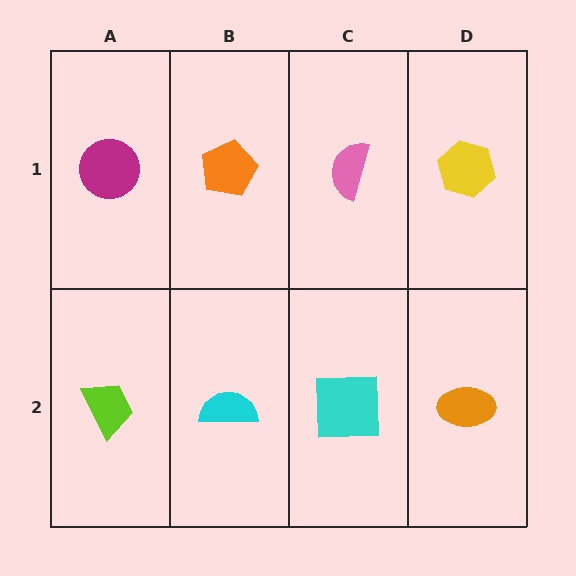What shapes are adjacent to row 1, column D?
An orange ellipse (row 2, column D), a pink semicircle (row 1, column C).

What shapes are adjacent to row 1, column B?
A cyan semicircle (row 2, column B), a magenta circle (row 1, column A), a pink semicircle (row 1, column C).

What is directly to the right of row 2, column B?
A cyan square.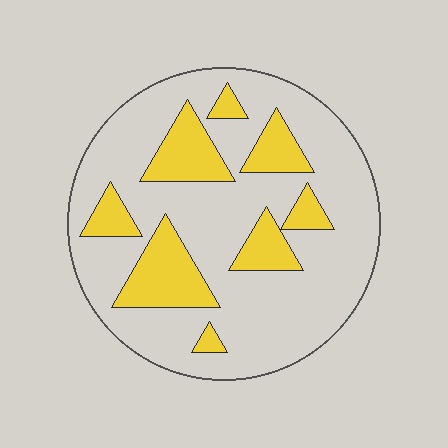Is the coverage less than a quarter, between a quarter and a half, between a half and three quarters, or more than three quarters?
Less than a quarter.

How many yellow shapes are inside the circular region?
8.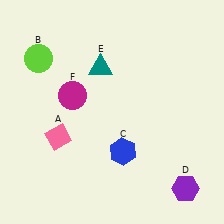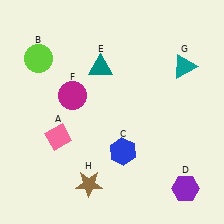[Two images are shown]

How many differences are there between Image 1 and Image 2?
There are 2 differences between the two images.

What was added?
A teal triangle (G), a brown star (H) were added in Image 2.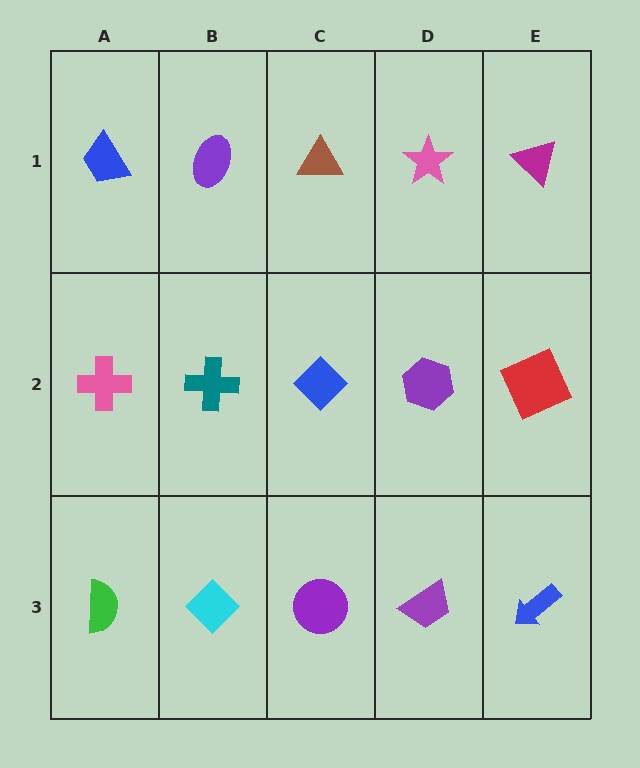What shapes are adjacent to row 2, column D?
A pink star (row 1, column D), a purple trapezoid (row 3, column D), a blue diamond (row 2, column C), a red square (row 2, column E).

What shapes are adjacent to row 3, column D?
A purple hexagon (row 2, column D), a purple circle (row 3, column C), a blue arrow (row 3, column E).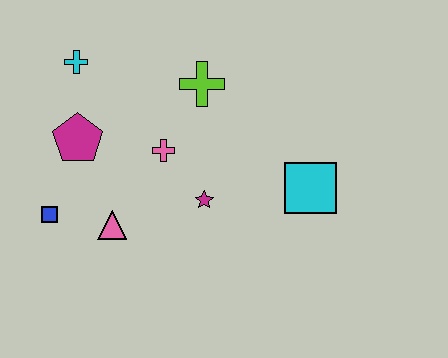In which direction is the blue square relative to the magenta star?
The blue square is to the left of the magenta star.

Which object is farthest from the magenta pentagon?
The cyan square is farthest from the magenta pentagon.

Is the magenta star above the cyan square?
No